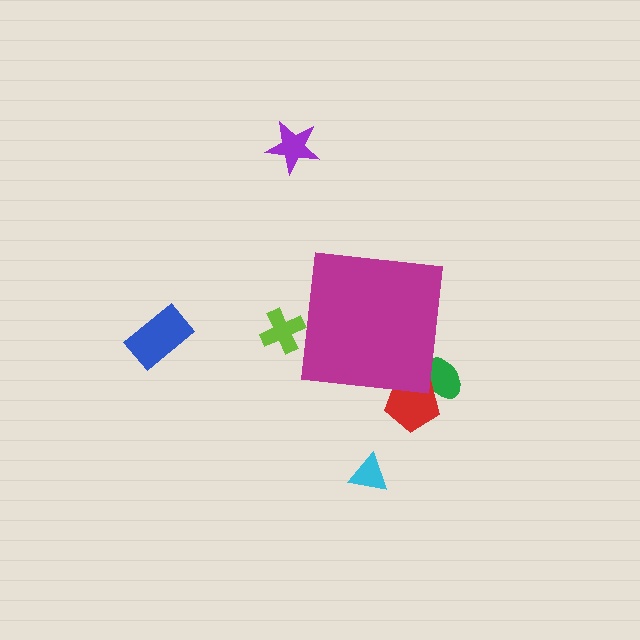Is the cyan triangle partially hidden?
No, the cyan triangle is fully visible.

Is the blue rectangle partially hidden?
No, the blue rectangle is fully visible.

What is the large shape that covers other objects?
A magenta square.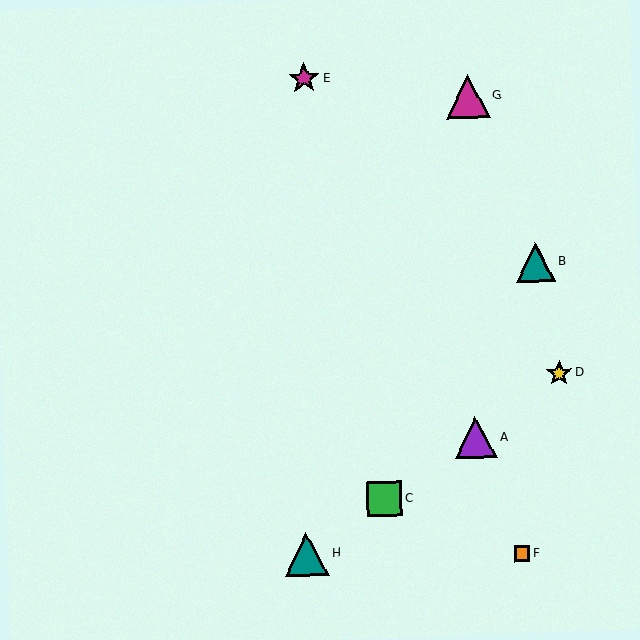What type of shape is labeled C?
Shape C is a green square.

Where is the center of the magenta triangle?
The center of the magenta triangle is at (468, 96).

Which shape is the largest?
The magenta triangle (labeled G) is the largest.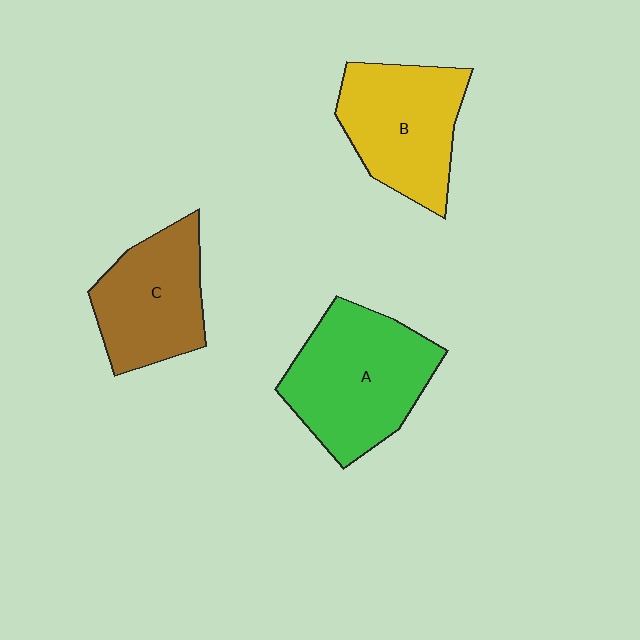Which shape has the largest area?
Shape A (green).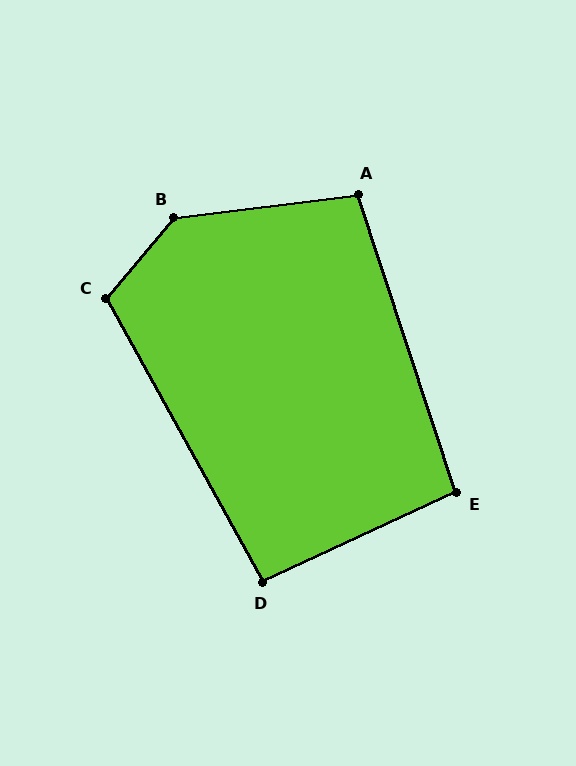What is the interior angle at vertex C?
Approximately 111 degrees (obtuse).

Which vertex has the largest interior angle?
B, at approximately 137 degrees.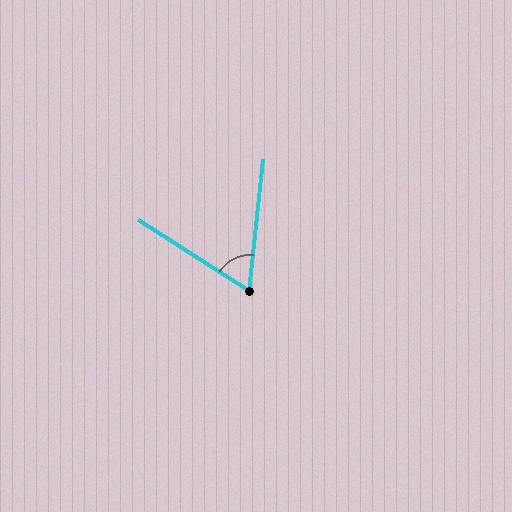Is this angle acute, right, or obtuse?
It is acute.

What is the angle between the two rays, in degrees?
Approximately 63 degrees.